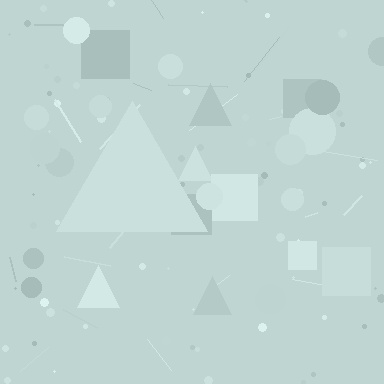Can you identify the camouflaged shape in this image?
The camouflaged shape is a triangle.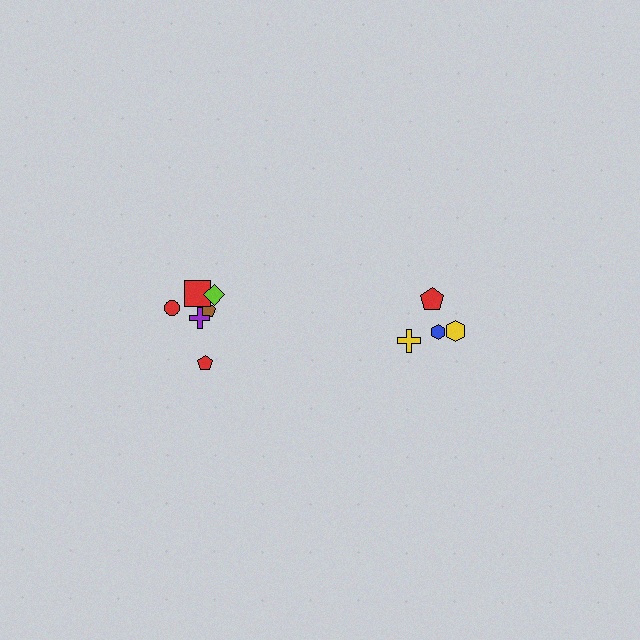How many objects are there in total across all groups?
There are 10 objects.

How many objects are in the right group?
There are 4 objects.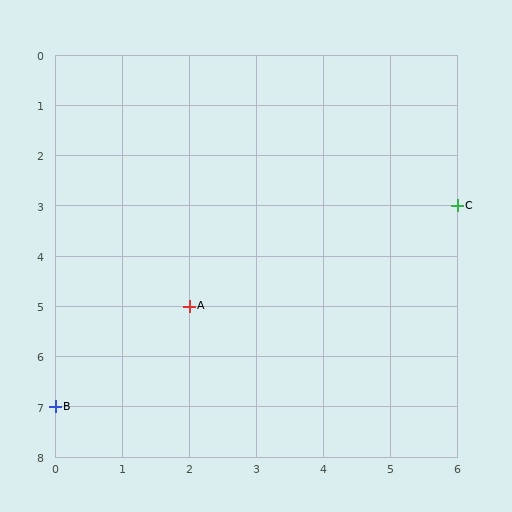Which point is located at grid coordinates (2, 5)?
Point A is at (2, 5).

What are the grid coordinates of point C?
Point C is at grid coordinates (6, 3).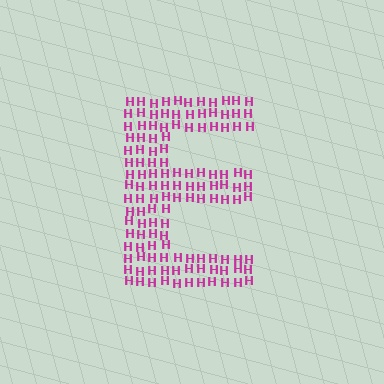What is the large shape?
The large shape is the letter E.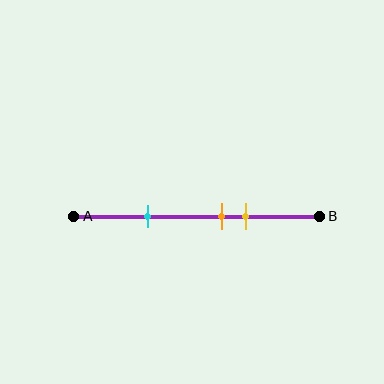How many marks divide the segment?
There are 3 marks dividing the segment.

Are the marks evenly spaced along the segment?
No, the marks are not evenly spaced.